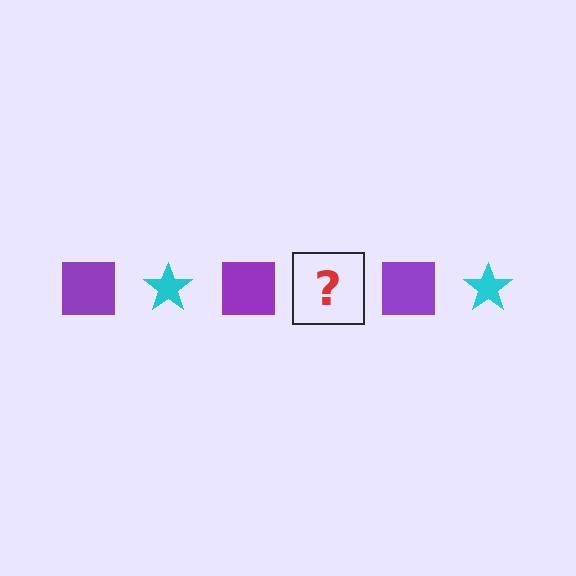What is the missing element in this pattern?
The missing element is a cyan star.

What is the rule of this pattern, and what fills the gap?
The rule is that the pattern alternates between purple square and cyan star. The gap should be filled with a cyan star.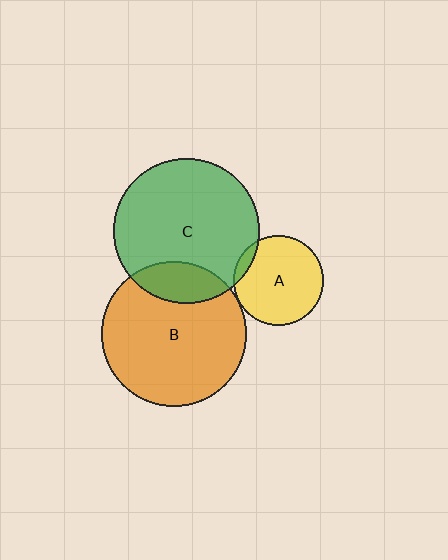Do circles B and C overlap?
Yes.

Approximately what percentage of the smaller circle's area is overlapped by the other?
Approximately 15%.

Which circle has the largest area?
Circle C (green).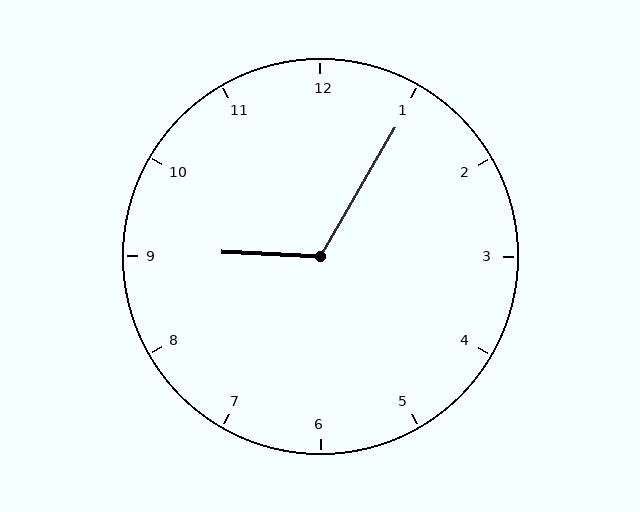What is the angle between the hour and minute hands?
Approximately 118 degrees.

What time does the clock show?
9:05.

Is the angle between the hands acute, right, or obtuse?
It is obtuse.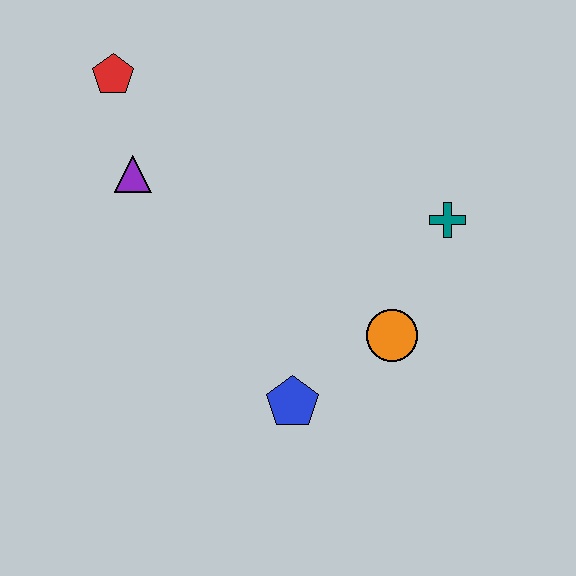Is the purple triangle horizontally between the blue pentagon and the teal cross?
No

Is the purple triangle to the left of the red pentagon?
No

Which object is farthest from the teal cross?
The red pentagon is farthest from the teal cross.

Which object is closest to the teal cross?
The orange circle is closest to the teal cross.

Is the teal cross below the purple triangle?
Yes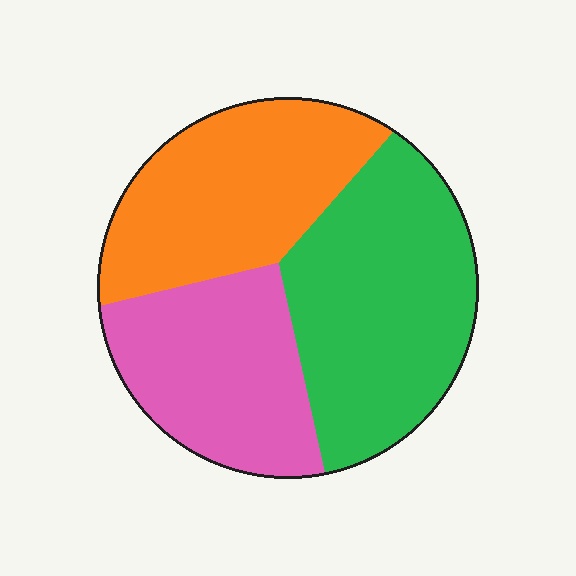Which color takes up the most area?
Green, at roughly 40%.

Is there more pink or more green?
Green.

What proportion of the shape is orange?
Orange takes up about one third (1/3) of the shape.